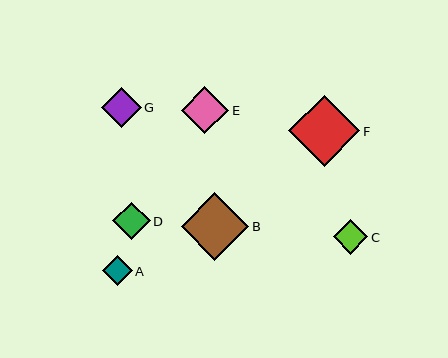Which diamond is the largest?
Diamond F is the largest with a size of approximately 71 pixels.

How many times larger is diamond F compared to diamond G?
Diamond F is approximately 1.8 times the size of diamond G.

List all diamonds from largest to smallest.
From largest to smallest: F, B, E, G, D, C, A.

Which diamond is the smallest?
Diamond A is the smallest with a size of approximately 30 pixels.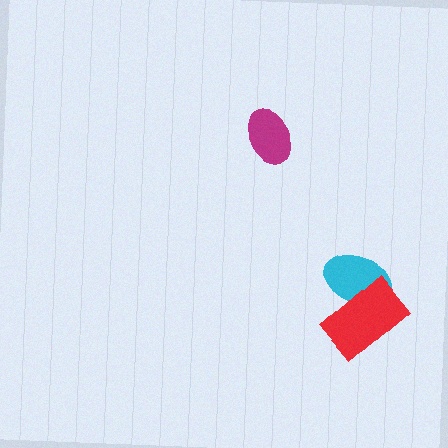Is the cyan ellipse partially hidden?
Yes, it is partially covered by another shape.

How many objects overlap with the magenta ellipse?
0 objects overlap with the magenta ellipse.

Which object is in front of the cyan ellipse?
The red rectangle is in front of the cyan ellipse.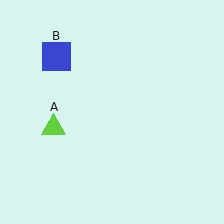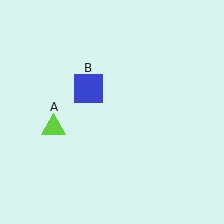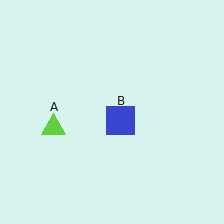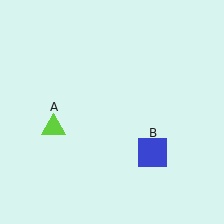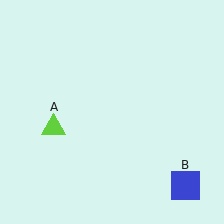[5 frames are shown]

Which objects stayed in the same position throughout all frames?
Lime triangle (object A) remained stationary.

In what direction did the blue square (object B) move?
The blue square (object B) moved down and to the right.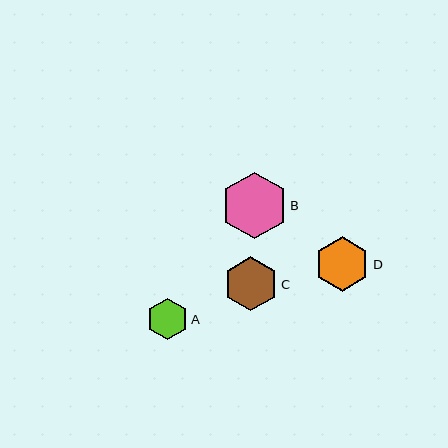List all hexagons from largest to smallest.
From largest to smallest: B, D, C, A.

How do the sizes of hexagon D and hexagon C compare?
Hexagon D and hexagon C are approximately the same size.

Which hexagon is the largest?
Hexagon B is the largest with a size of approximately 67 pixels.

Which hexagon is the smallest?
Hexagon A is the smallest with a size of approximately 41 pixels.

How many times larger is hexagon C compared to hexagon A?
Hexagon C is approximately 1.3 times the size of hexagon A.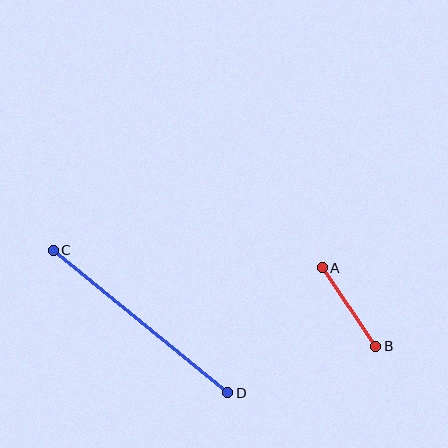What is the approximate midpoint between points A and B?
The midpoint is at approximately (349, 307) pixels.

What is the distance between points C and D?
The distance is approximately 225 pixels.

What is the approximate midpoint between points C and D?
The midpoint is at approximately (141, 322) pixels.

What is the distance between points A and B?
The distance is approximately 95 pixels.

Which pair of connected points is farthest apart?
Points C and D are farthest apart.